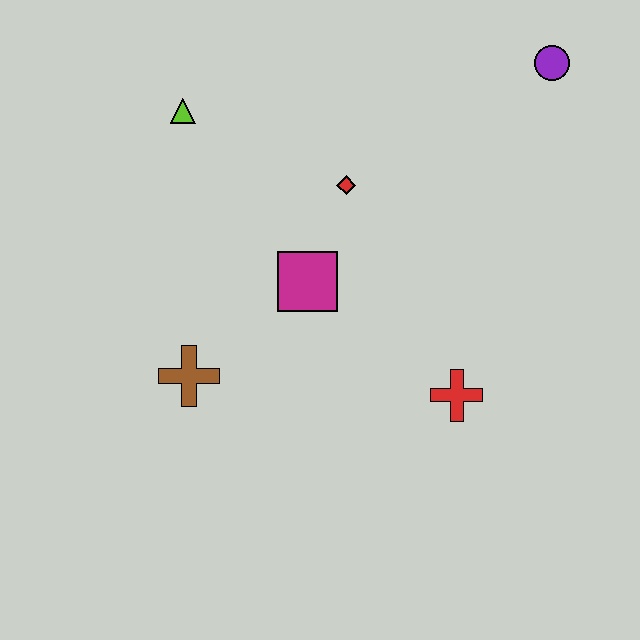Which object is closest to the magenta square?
The red diamond is closest to the magenta square.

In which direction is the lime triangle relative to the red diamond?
The lime triangle is to the left of the red diamond.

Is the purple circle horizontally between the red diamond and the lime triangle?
No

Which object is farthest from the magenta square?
The purple circle is farthest from the magenta square.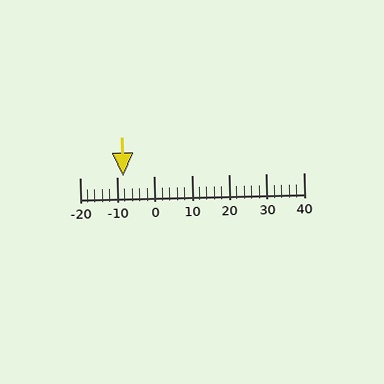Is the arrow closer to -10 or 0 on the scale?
The arrow is closer to -10.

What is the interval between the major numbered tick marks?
The major tick marks are spaced 10 units apart.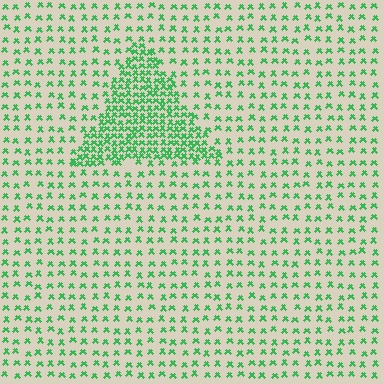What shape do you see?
I see a triangle.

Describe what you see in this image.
The image contains small green elements arranged at two different densities. A triangle-shaped region is visible where the elements are more densely packed than the surrounding area.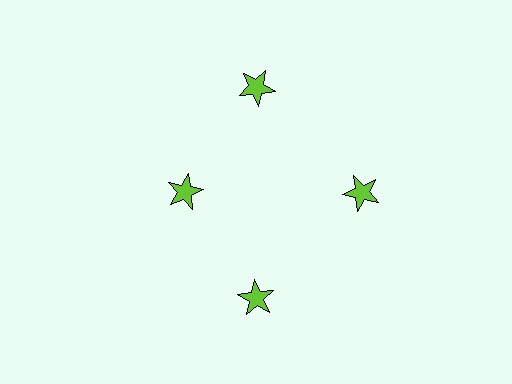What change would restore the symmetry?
The symmetry would be restored by moving it outward, back onto the ring so that all 4 stars sit at equal angles and equal distance from the center.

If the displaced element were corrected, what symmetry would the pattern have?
It would have 4-fold rotational symmetry — the pattern would map onto itself every 90 degrees.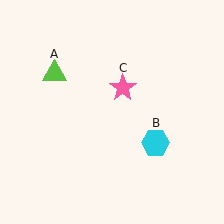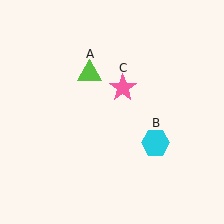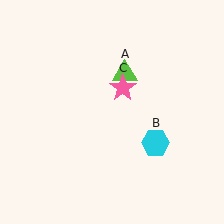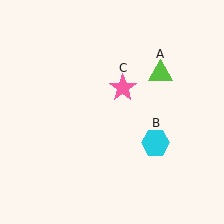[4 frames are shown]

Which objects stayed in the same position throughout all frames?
Cyan hexagon (object B) and pink star (object C) remained stationary.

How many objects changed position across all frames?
1 object changed position: lime triangle (object A).